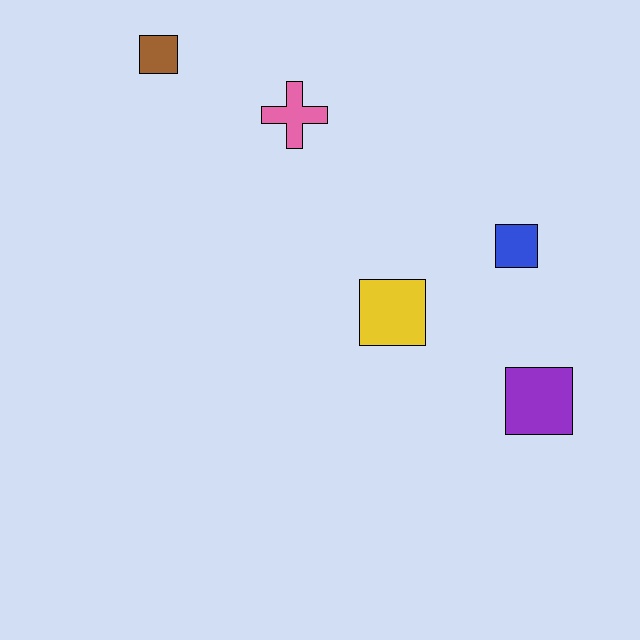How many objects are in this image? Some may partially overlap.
There are 5 objects.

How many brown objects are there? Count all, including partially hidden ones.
There is 1 brown object.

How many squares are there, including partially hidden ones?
There are 4 squares.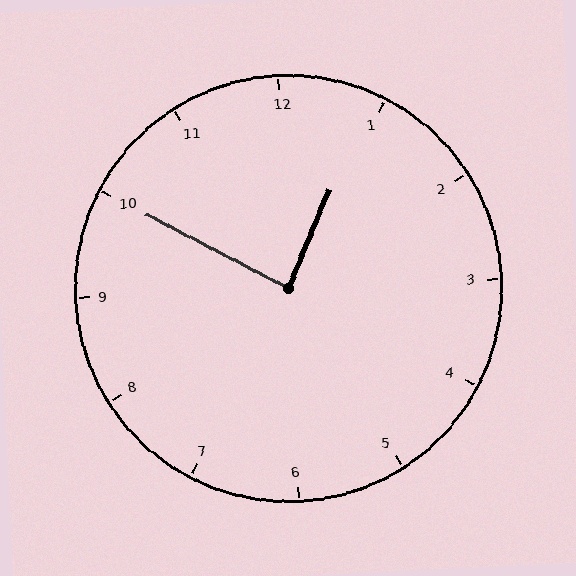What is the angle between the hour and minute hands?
Approximately 85 degrees.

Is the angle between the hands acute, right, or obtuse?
It is right.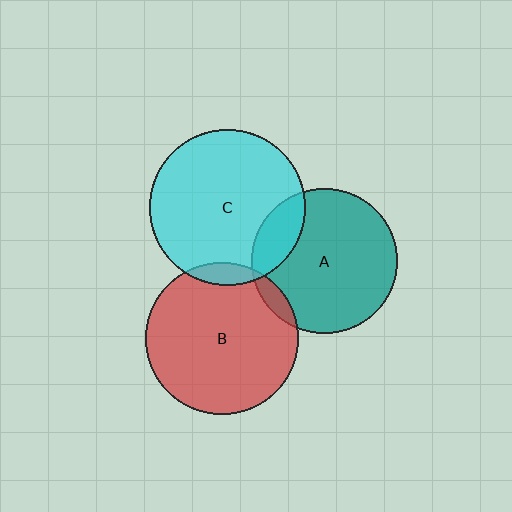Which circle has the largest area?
Circle C (cyan).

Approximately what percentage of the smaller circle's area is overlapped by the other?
Approximately 15%.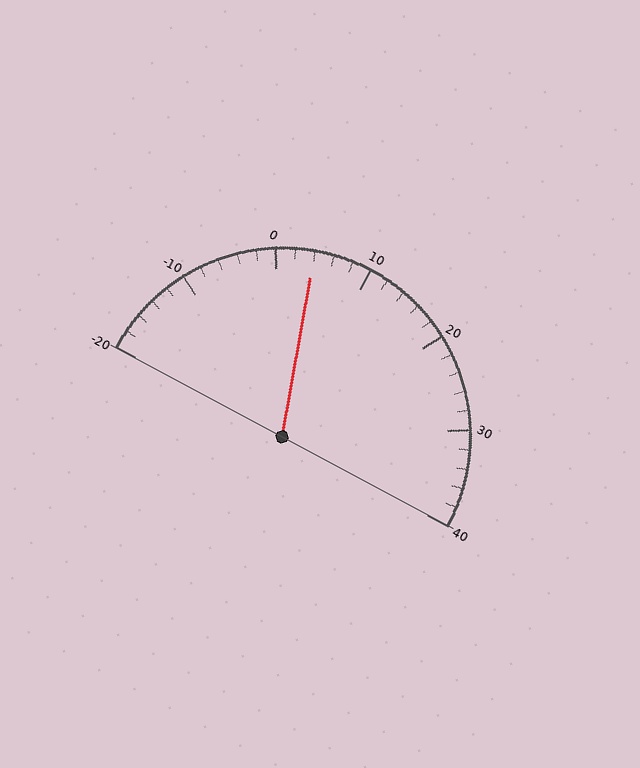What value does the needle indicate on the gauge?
The needle indicates approximately 4.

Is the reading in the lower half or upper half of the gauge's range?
The reading is in the lower half of the range (-20 to 40).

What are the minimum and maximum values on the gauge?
The gauge ranges from -20 to 40.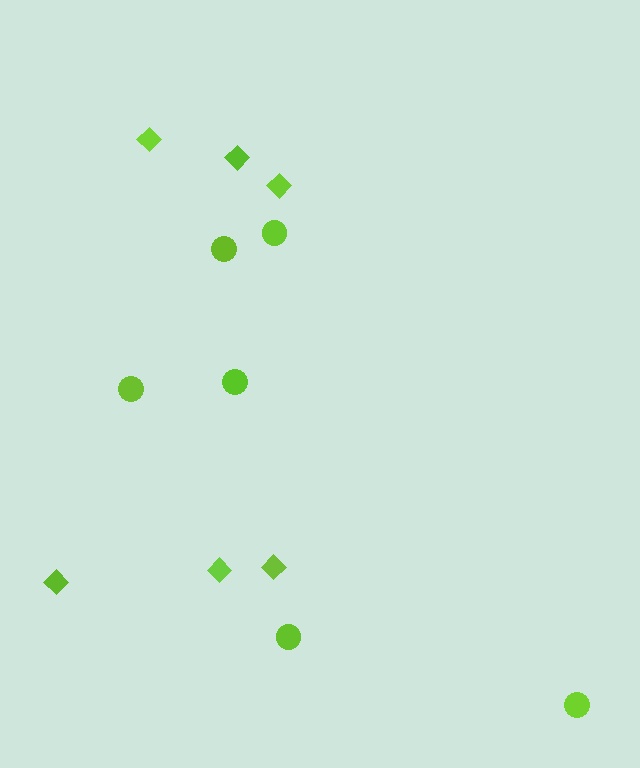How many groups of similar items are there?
There are 2 groups: one group of diamonds (6) and one group of circles (6).